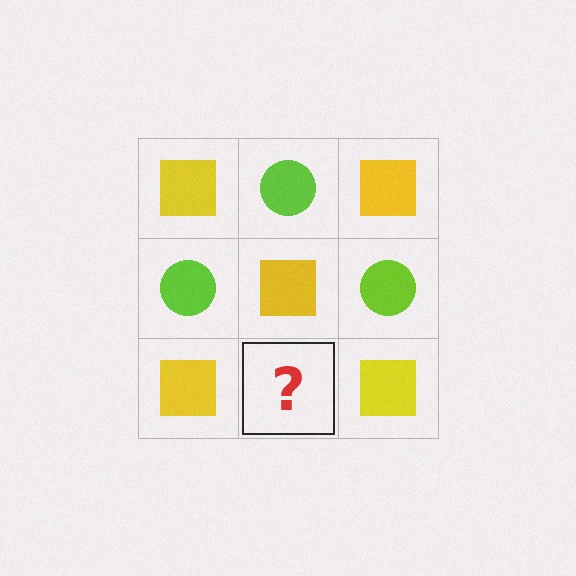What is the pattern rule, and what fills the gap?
The rule is that it alternates yellow square and lime circle in a checkerboard pattern. The gap should be filled with a lime circle.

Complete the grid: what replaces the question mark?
The question mark should be replaced with a lime circle.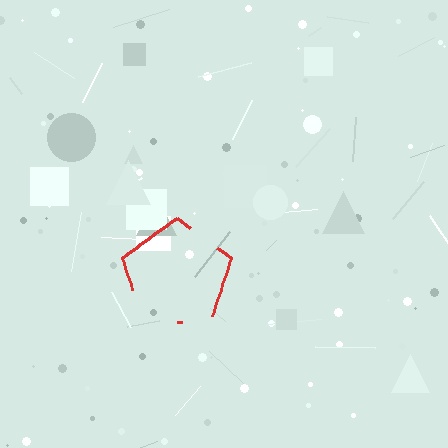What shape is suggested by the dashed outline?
The dashed outline suggests a pentagon.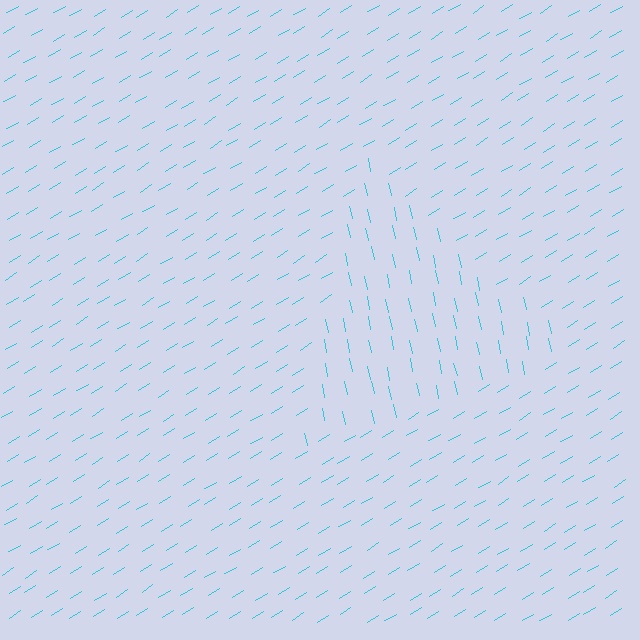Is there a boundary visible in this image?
Yes, there is a texture boundary formed by a change in line orientation.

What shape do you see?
I see a triangle.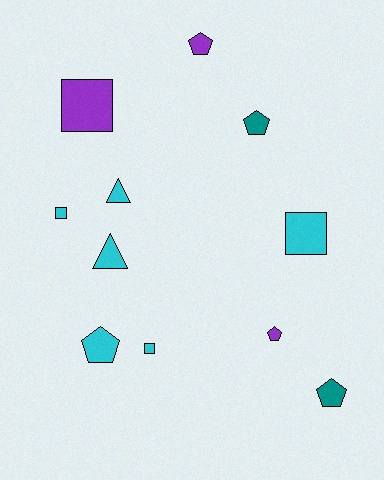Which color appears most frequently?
Cyan, with 6 objects.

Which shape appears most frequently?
Pentagon, with 5 objects.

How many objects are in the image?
There are 11 objects.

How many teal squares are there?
There are no teal squares.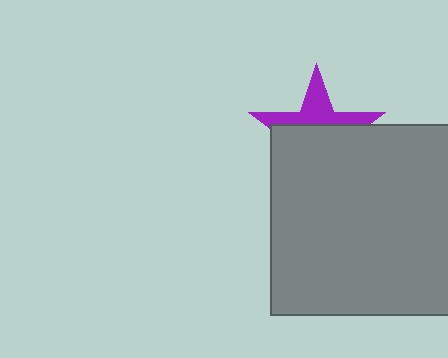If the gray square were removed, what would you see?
You would see the complete purple star.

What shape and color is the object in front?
The object in front is a gray square.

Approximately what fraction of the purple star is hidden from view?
Roughly 62% of the purple star is hidden behind the gray square.